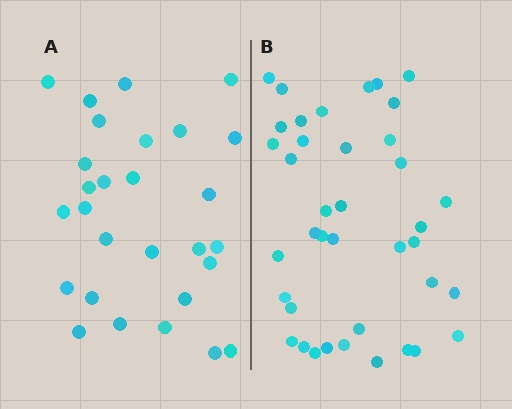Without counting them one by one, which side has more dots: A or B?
Region B (the right region) has more dots.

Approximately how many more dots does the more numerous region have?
Region B has roughly 12 or so more dots than region A.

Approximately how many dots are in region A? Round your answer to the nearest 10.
About 30 dots. (The exact count is 28, which rounds to 30.)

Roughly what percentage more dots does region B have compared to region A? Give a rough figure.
About 40% more.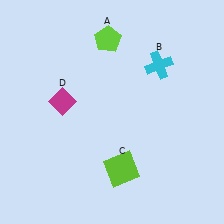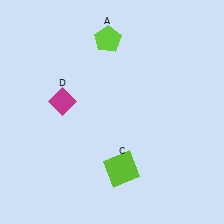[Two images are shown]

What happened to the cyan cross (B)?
The cyan cross (B) was removed in Image 2. It was in the top-right area of Image 1.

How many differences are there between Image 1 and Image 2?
There is 1 difference between the two images.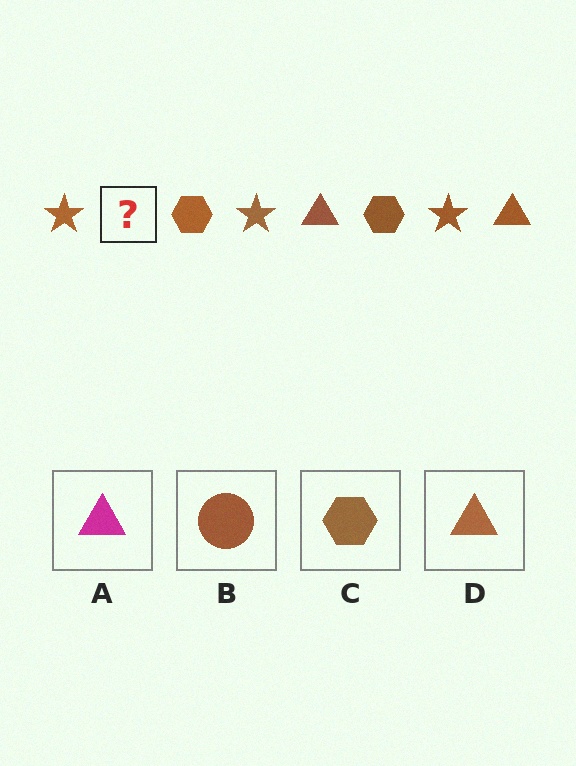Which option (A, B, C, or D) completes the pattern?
D.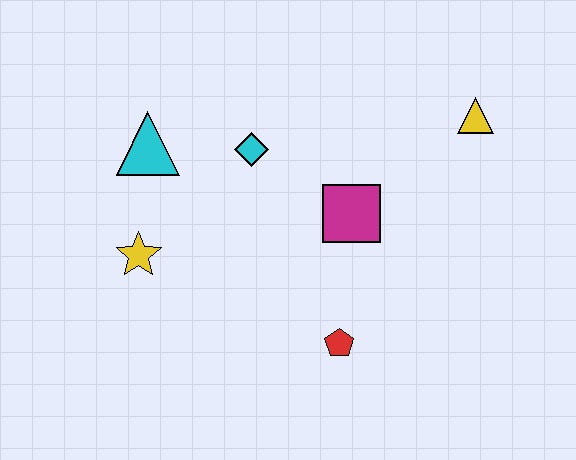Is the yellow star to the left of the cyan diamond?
Yes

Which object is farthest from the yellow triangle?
The yellow star is farthest from the yellow triangle.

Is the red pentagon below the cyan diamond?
Yes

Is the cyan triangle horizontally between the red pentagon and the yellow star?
Yes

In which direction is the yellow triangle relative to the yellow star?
The yellow triangle is to the right of the yellow star.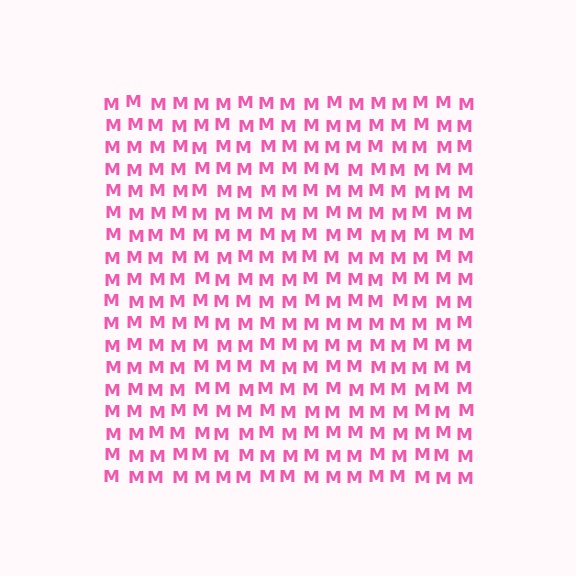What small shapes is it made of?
It is made of small letter M's.